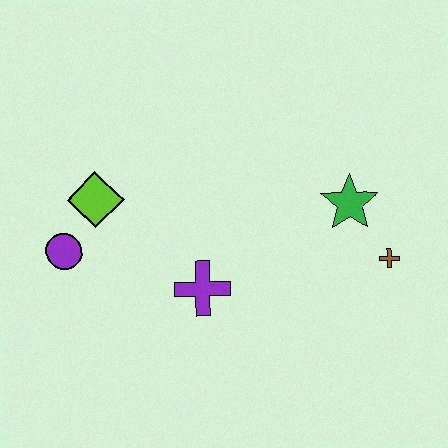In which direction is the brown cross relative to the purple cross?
The brown cross is to the right of the purple cross.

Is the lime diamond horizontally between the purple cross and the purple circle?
Yes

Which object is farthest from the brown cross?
The purple circle is farthest from the brown cross.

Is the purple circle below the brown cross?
No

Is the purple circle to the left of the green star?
Yes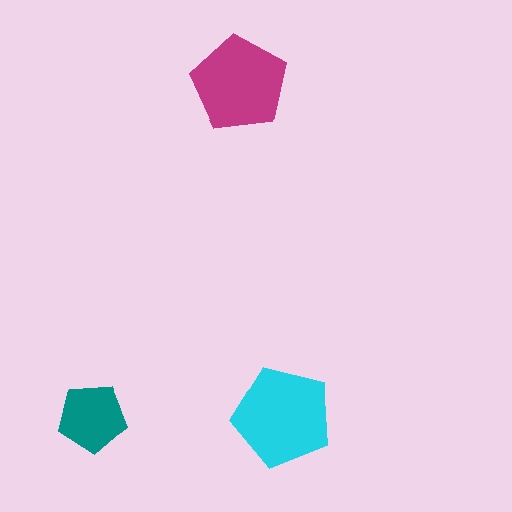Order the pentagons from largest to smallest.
the cyan one, the magenta one, the teal one.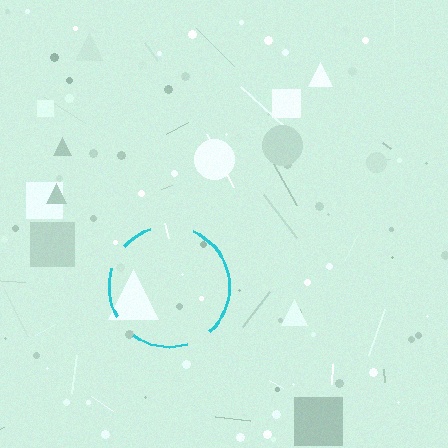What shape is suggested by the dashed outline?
The dashed outline suggests a circle.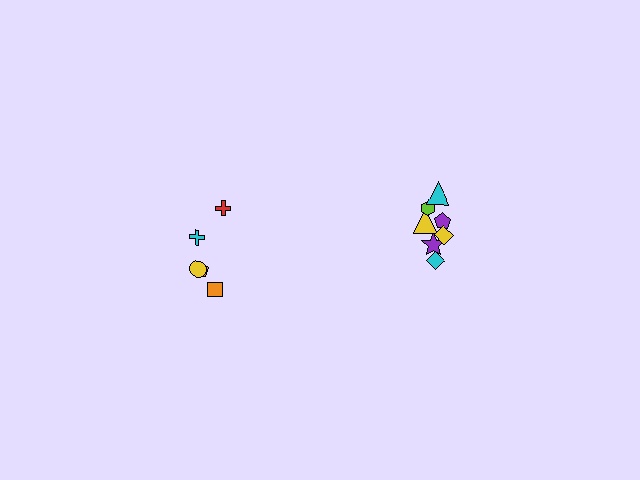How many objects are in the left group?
There are 5 objects.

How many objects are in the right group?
There are 7 objects.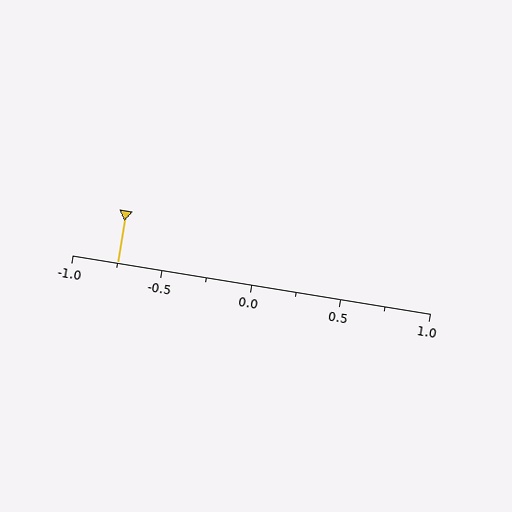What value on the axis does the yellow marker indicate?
The marker indicates approximately -0.75.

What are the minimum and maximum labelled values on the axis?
The axis runs from -1.0 to 1.0.